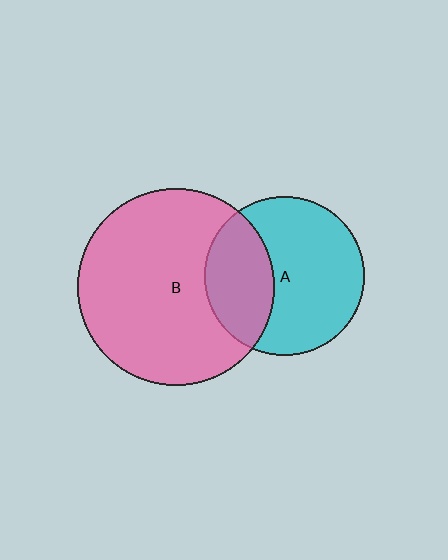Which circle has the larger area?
Circle B (pink).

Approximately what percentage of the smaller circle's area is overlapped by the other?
Approximately 35%.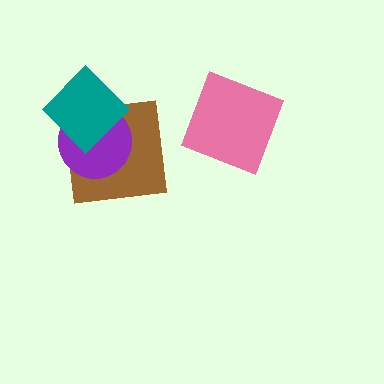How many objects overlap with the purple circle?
2 objects overlap with the purple circle.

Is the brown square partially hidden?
Yes, it is partially covered by another shape.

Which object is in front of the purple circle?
The teal diamond is in front of the purple circle.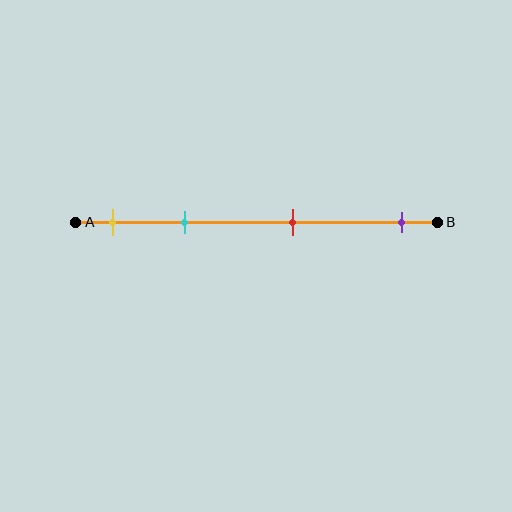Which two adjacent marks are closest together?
The yellow and cyan marks are the closest adjacent pair.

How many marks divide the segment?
There are 4 marks dividing the segment.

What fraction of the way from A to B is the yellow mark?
The yellow mark is approximately 10% (0.1) of the way from A to B.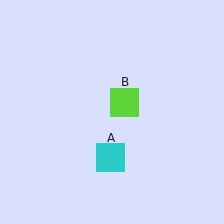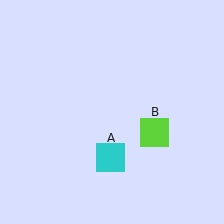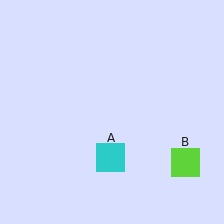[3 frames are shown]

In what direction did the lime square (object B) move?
The lime square (object B) moved down and to the right.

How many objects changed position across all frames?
1 object changed position: lime square (object B).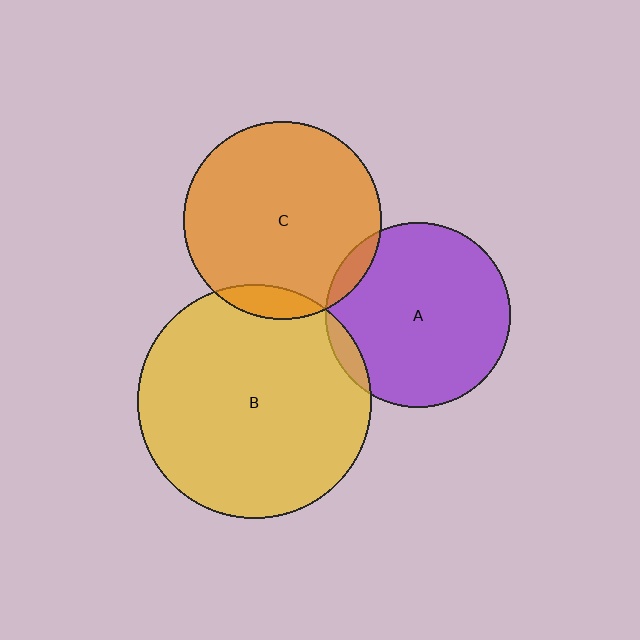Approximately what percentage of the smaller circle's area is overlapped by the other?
Approximately 10%.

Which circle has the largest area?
Circle B (yellow).